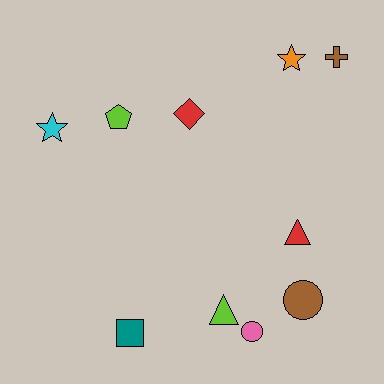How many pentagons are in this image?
There is 1 pentagon.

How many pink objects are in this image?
There is 1 pink object.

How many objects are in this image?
There are 10 objects.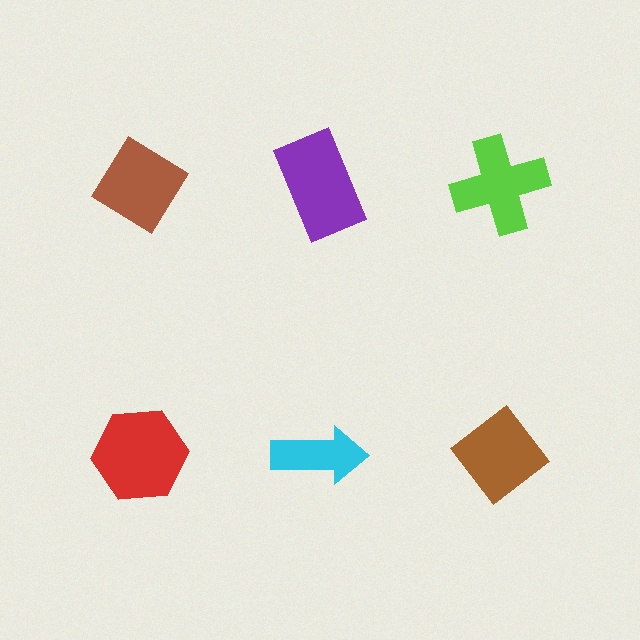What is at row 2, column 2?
A cyan arrow.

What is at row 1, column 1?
A brown diamond.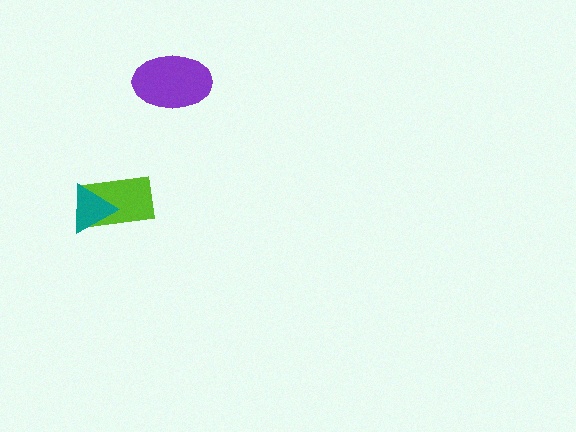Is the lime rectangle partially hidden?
Yes, it is partially covered by another shape.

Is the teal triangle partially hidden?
No, no other shape covers it.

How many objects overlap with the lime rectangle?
1 object overlaps with the lime rectangle.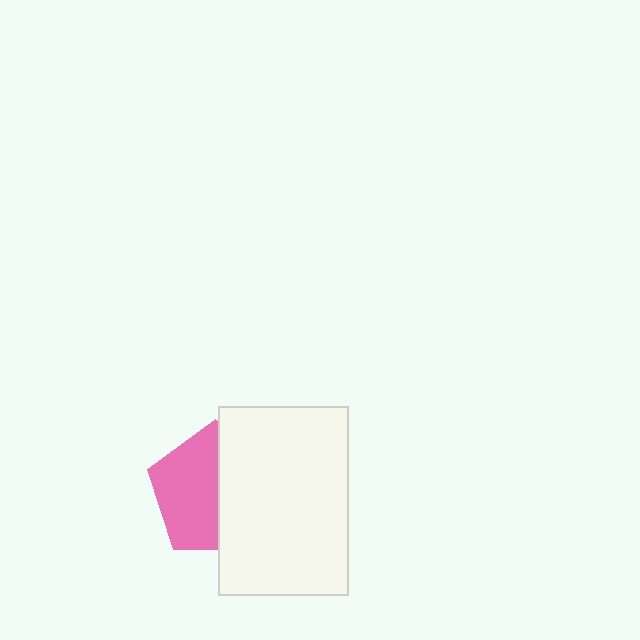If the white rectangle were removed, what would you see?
You would see the complete pink pentagon.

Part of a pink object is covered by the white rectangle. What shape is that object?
It is a pentagon.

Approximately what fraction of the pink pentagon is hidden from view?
Roughly 48% of the pink pentagon is hidden behind the white rectangle.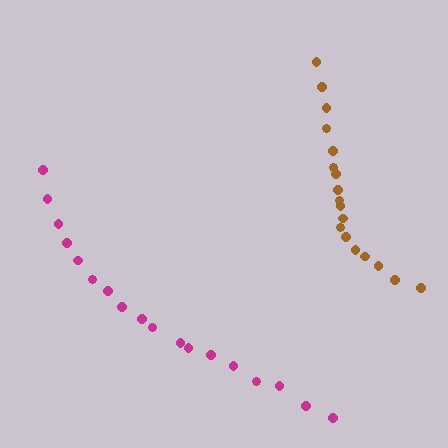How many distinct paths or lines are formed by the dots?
There are 2 distinct paths.